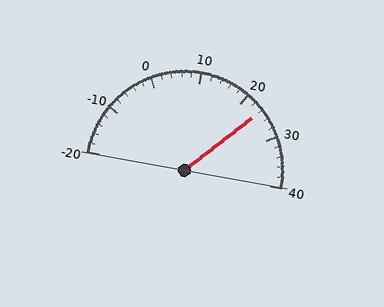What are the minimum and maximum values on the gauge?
The gauge ranges from -20 to 40.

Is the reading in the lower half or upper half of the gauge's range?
The reading is in the upper half of the range (-20 to 40).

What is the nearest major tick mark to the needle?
The nearest major tick mark is 20.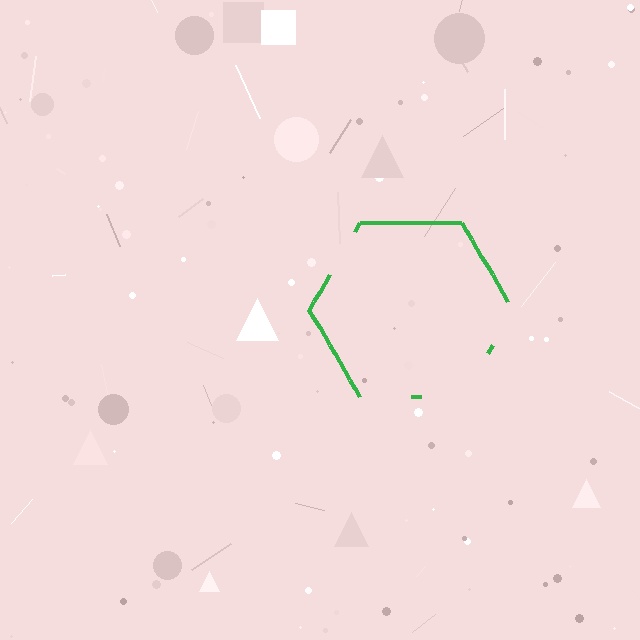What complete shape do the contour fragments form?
The contour fragments form a hexagon.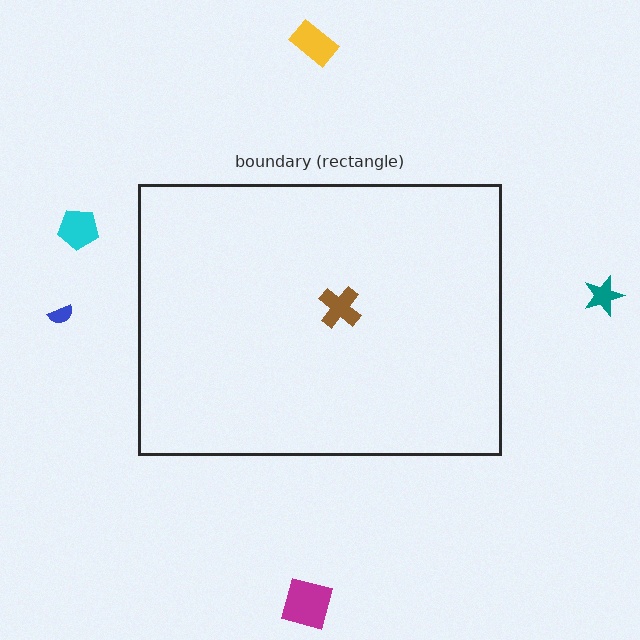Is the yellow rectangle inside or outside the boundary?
Outside.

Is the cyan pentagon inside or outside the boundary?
Outside.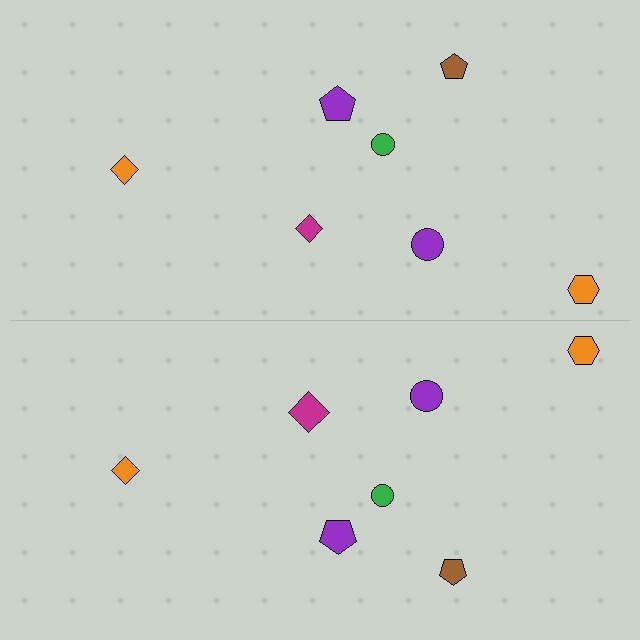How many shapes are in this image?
There are 14 shapes in this image.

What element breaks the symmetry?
The magenta diamond on the bottom side has a different size than its mirror counterpart.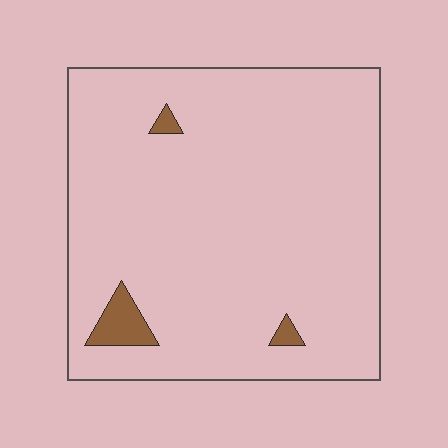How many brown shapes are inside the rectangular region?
3.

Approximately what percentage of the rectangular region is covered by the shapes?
Approximately 5%.